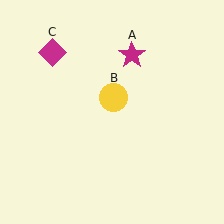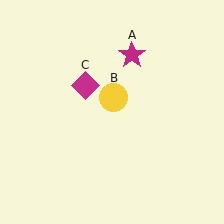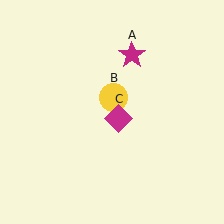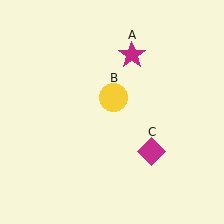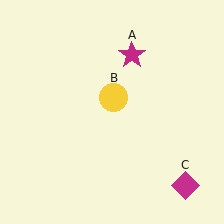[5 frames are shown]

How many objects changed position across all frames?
1 object changed position: magenta diamond (object C).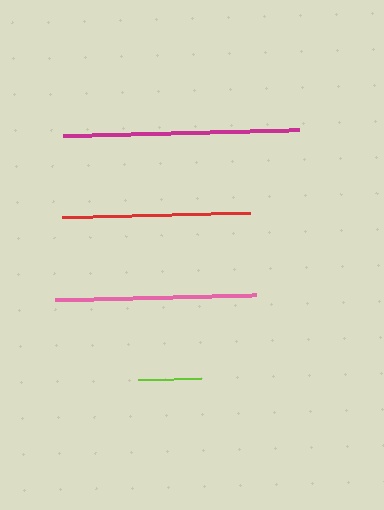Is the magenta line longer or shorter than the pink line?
The magenta line is longer than the pink line.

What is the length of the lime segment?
The lime segment is approximately 63 pixels long.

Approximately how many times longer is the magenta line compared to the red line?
The magenta line is approximately 1.3 times the length of the red line.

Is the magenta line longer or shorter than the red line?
The magenta line is longer than the red line.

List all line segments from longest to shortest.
From longest to shortest: magenta, pink, red, lime.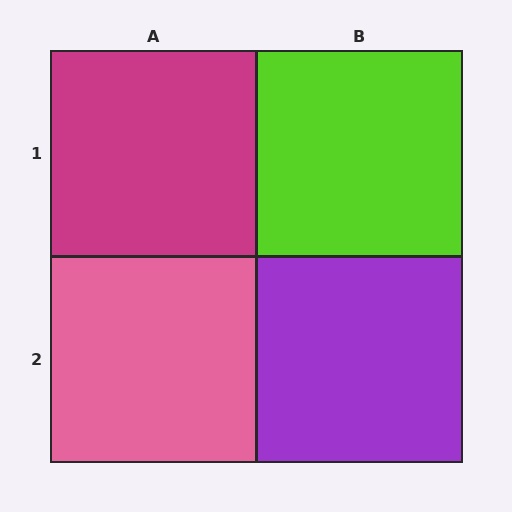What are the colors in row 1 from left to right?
Magenta, lime.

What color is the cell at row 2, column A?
Pink.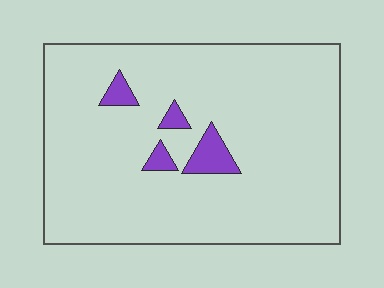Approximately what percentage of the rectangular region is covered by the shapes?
Approximately 5%.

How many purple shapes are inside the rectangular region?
4.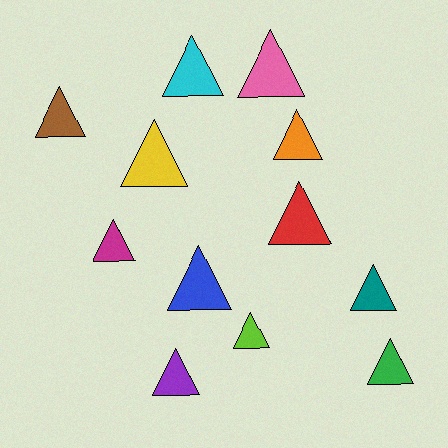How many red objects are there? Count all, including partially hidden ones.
There is 1 red object.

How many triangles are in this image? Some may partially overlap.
There are 12 triangles.